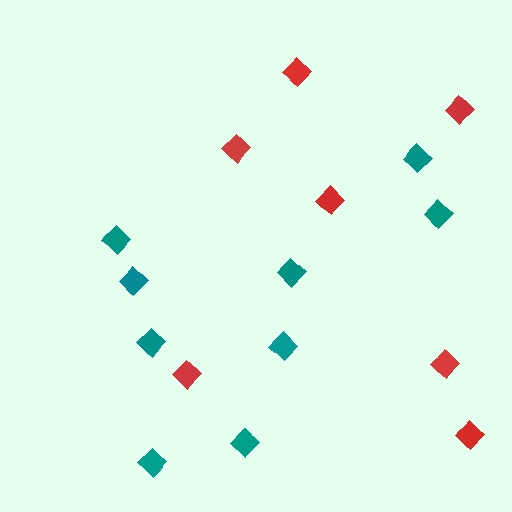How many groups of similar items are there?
There are 2 groups: one group of teal diamonds (9) and one group of red diamonds (7).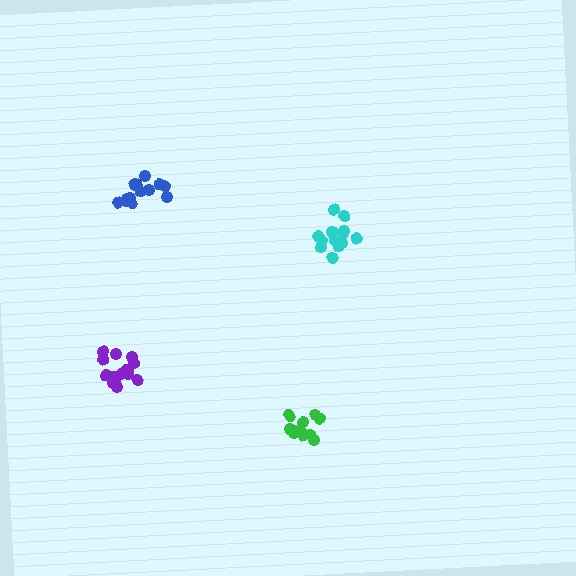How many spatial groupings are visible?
There are 4 spatial groupings.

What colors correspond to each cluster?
The clusters are colored: green, cyan, blue, purple.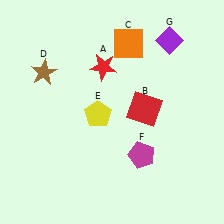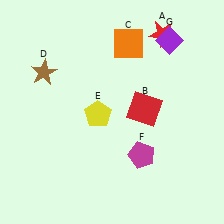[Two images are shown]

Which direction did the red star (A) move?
The red star (A) moved right.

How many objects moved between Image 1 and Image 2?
1 object moved between the two images.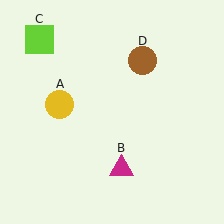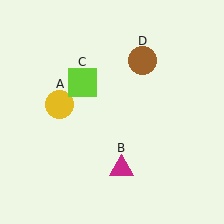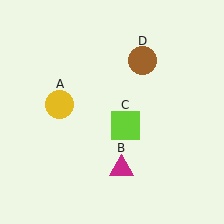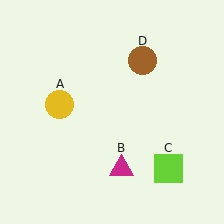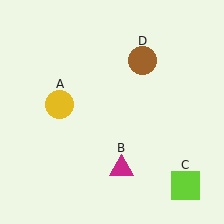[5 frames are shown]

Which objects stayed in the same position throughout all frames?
Yellow circle (object A) and magenta triangle (object B) and brown circle (object D) remained stationary.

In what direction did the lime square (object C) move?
The lime square (object C) moved down and to the right.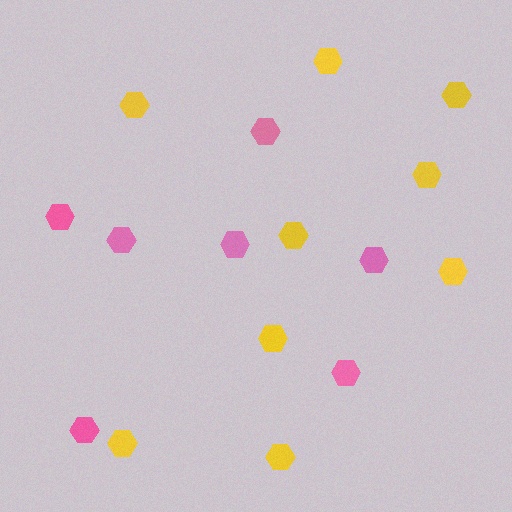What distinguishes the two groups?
There are 2 groups: one group of yellow hexagons (9) and one group of pink hexagons (7).